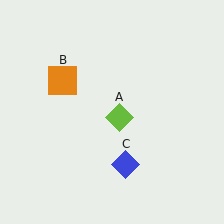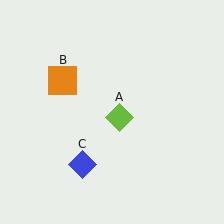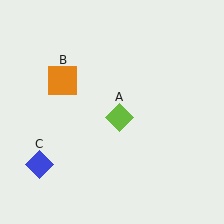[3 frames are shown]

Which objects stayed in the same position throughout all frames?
Lime diamond (object A) and orange square (object B) remained stationary.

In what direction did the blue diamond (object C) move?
The blue diamond (object C) moved left.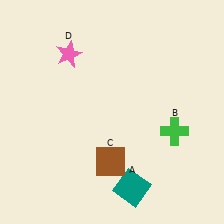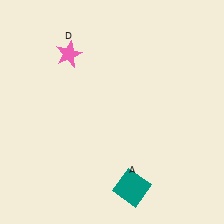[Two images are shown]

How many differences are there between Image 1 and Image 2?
There are 2 differences between the two images.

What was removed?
The brown square (C), the green cross (B) were removed in Image 2.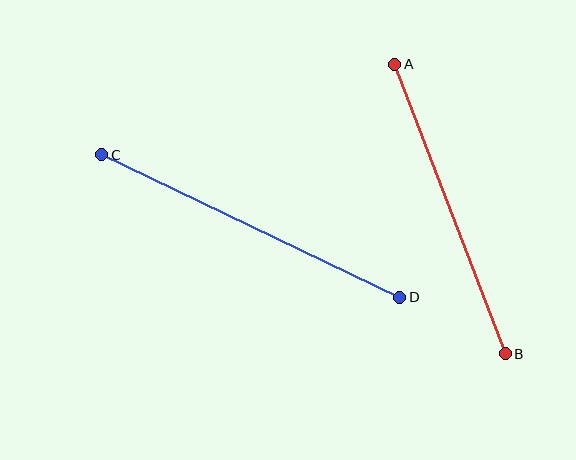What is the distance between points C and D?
The distance is approximately 330 pixels.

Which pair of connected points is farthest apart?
Points C and D are farthest apart.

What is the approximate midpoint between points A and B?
The midpoint is at approximately (450, 209) pixels.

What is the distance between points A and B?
The distance is approximately 310 pixels.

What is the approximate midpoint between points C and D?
The midpoint is at approximately (251, 226) pixels.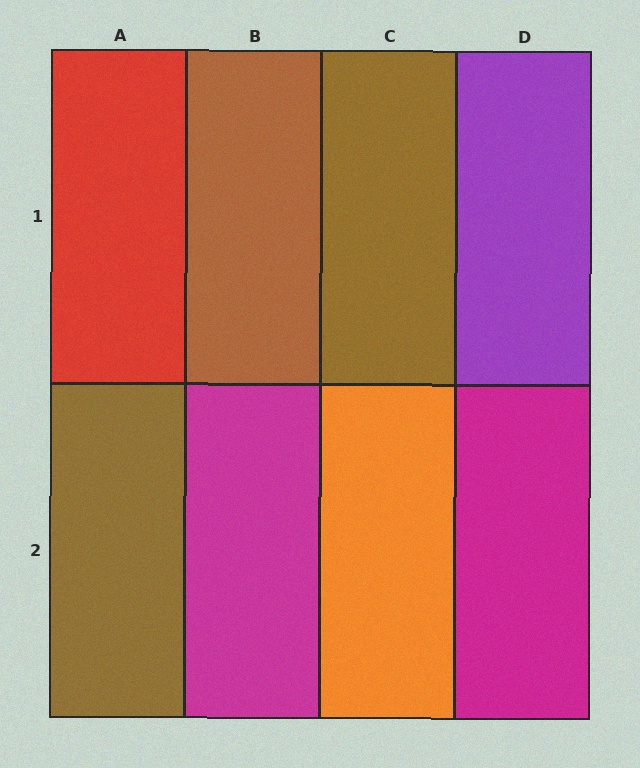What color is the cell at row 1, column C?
Brown.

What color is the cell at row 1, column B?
Brown.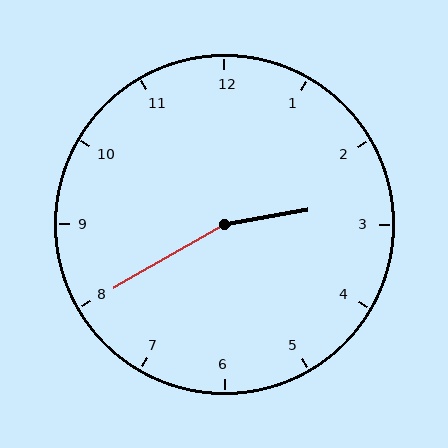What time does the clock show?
2:40.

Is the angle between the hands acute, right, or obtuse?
It is obtuse.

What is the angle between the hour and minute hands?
Approximately 160 degrees.